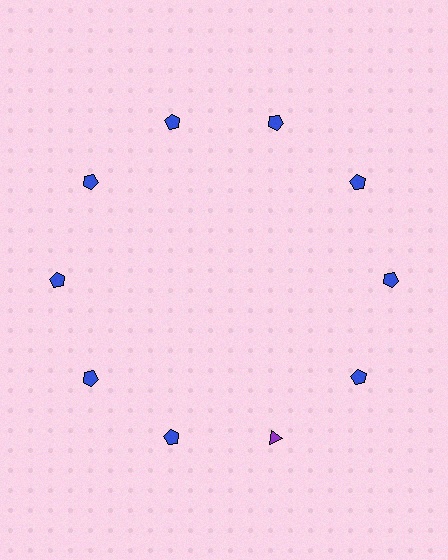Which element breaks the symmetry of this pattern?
The purple triangle at roughly the 5 o'clock position breaks the symmetry. All other shapes are blue pentagons.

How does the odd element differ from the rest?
It differs in both color (purple instead of blue) and shape (triangle instead of pentagon).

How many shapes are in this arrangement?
There are 10 shapes arranged in a ring pattern.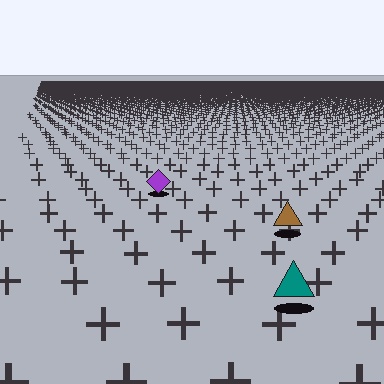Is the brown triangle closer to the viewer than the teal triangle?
No. The teal triangle is closer — you can tell from the texture gradient: the ground texture is coarser near it.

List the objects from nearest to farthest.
From nearest to farthest: the teal triangle, the brown triangle, the purple diamond.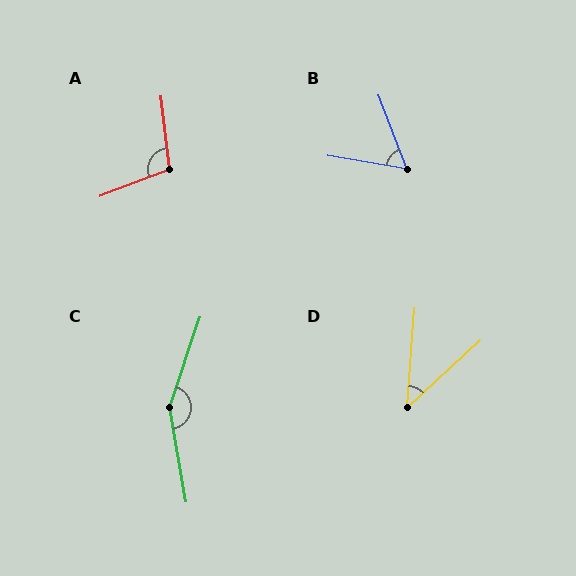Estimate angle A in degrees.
Approximately 104 degrees.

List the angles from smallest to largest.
D (43°), B (60°), A (104°), C (152°).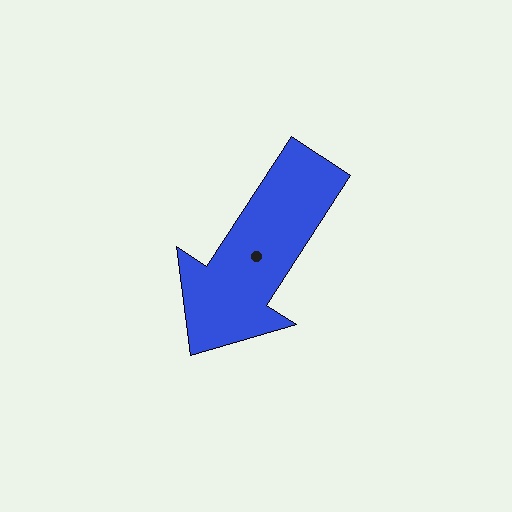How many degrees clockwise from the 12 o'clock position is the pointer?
Approximately 213 degrees.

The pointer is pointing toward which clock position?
Roughly 7 o'clock.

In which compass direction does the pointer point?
Southwest.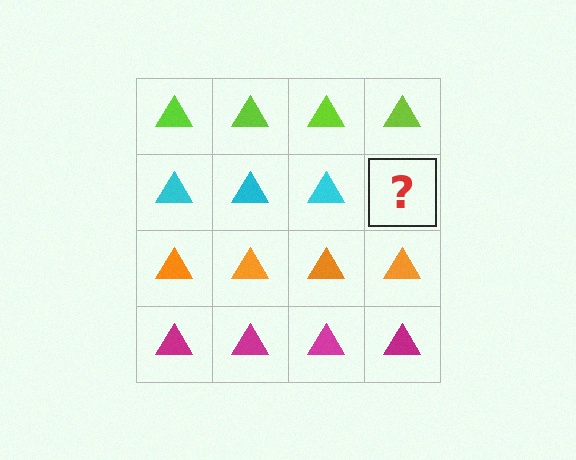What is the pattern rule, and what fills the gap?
The rule is that each row has a consistent color. The gap should be filled with a cyan triangle.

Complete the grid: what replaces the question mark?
The question mark should be replaced with a cyan triangle.